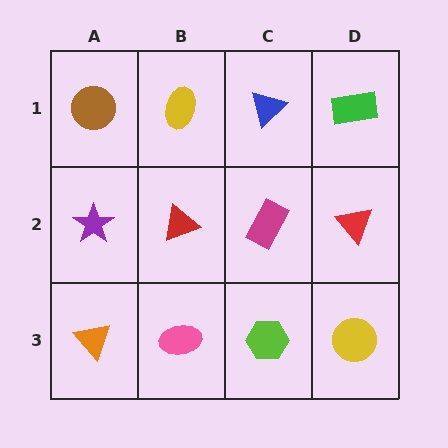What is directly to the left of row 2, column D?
A magenta rectangle.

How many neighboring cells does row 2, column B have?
4.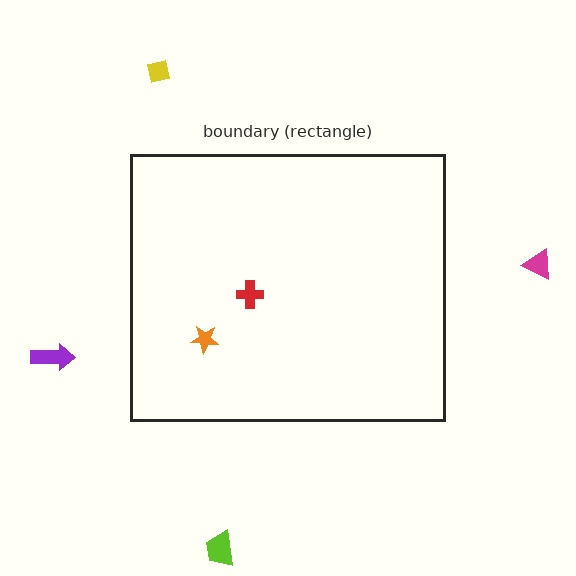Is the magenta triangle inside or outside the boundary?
Outside.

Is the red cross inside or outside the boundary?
Inside.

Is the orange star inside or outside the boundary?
Inside.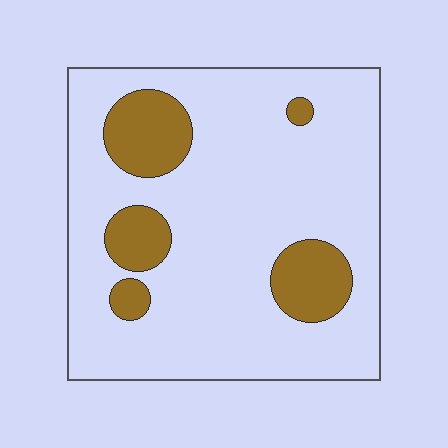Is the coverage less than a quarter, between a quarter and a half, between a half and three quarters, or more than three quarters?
Less than a quarter.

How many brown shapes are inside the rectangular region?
5.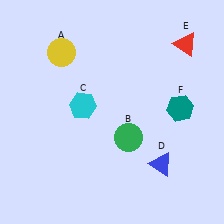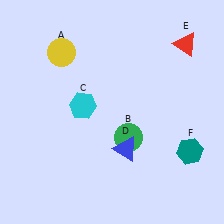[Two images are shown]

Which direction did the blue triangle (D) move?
The blue triangle (D) moved left.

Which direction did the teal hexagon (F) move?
The teal hexagon (F) moved down.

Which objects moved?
The objects that moved are: the blue triangle (D), the teal hexagon (F).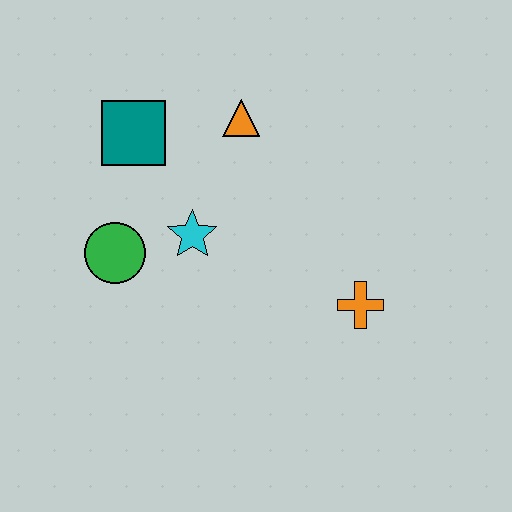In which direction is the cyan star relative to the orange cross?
The cyan star is to the left of the orange cross.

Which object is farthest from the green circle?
The orange cross is farthest from the green circle.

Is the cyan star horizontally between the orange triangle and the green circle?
Yes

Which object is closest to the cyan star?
The green circle is closest to the cyan star.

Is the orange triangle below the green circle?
No